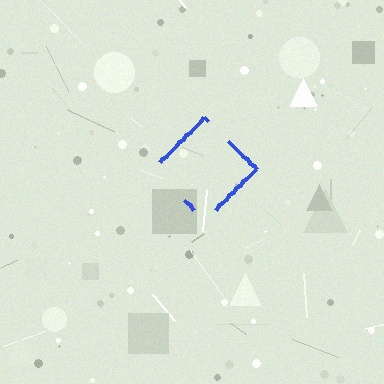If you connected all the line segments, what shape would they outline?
They would outline a diamond.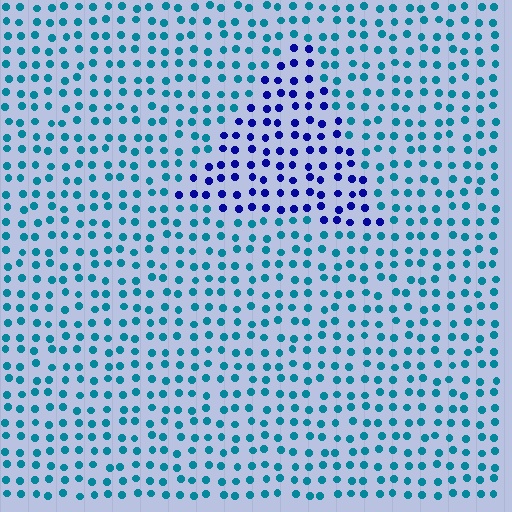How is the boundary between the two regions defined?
The boundary is defined purely by a slight shift in hue (about 51 degrees). Spacing, size, and orientation are identical on both sides.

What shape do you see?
I see a triangle.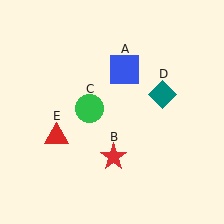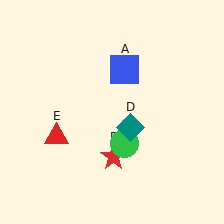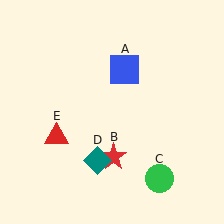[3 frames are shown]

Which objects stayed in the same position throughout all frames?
Blue square (object A) and red star (object B) and red triangle (object E) remained stationary.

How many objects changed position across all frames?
2 objects changed position: green circle (object C), teal diamond (object D).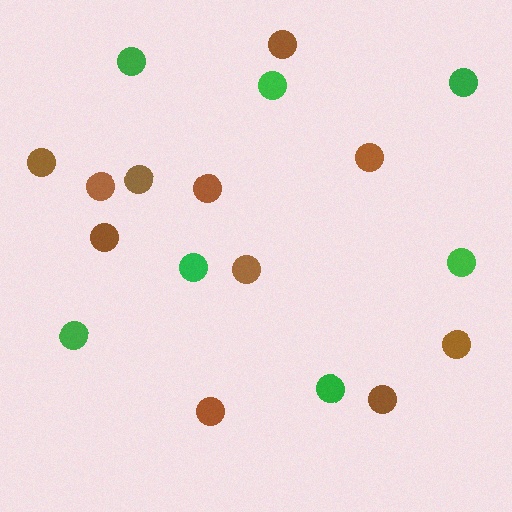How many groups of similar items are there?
There are 2 groups: one group of green circles (7) and one group of brown circles (11).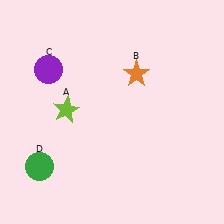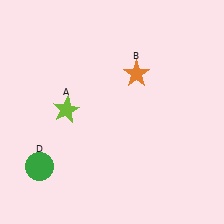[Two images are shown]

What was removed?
The purple circle (C) was removed in Image 2.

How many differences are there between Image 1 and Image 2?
There is 1 difference between the two images.